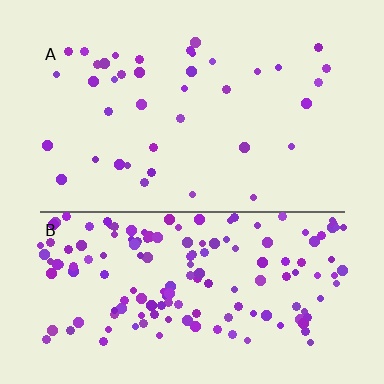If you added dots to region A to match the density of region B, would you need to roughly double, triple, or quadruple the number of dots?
Approximately quadruple.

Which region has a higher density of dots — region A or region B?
B (the bottom).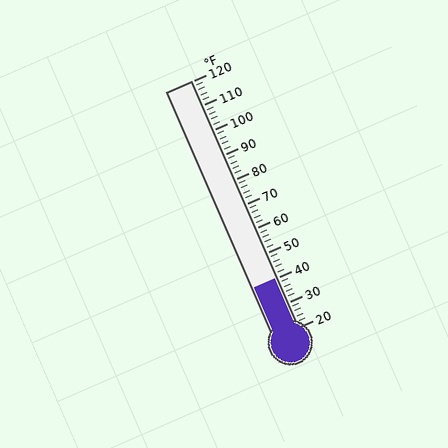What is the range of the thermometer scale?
The thermometer scale ranges from 20°F to 120°F.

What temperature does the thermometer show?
The thermometer shows approximately 40°F.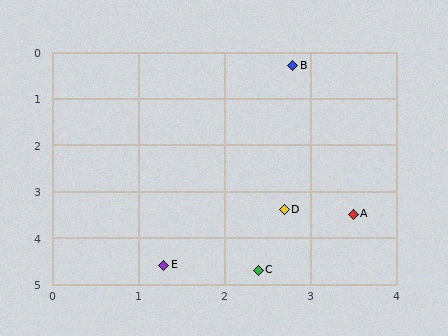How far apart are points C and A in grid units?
Points C and A are about 1.6 grid units apart.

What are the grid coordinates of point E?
Point E is at approximately (1.3, 4.6).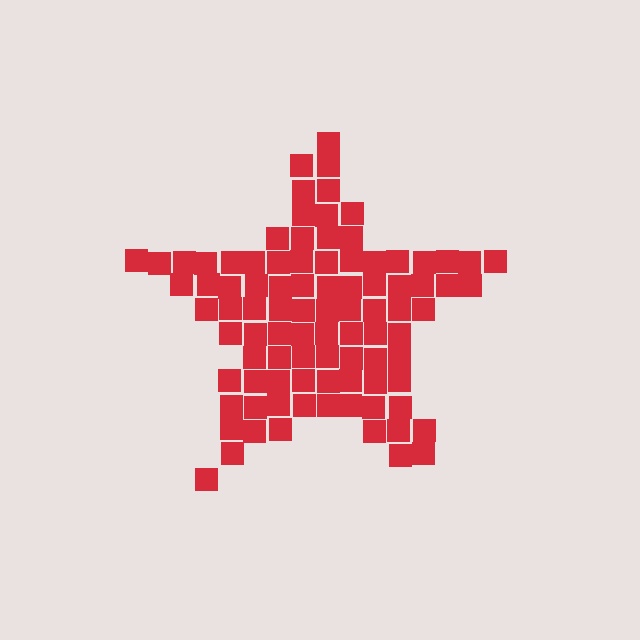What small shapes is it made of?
It is made of small squares.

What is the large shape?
The large shape is a star.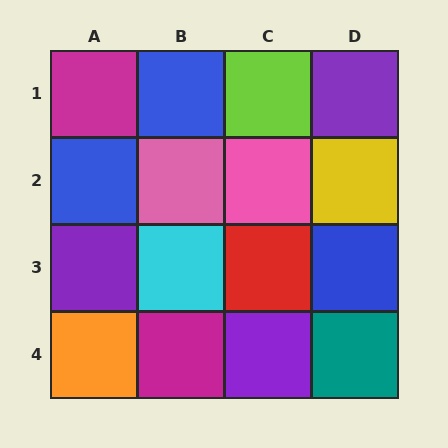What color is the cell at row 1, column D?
Purple.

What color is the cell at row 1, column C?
Lime.